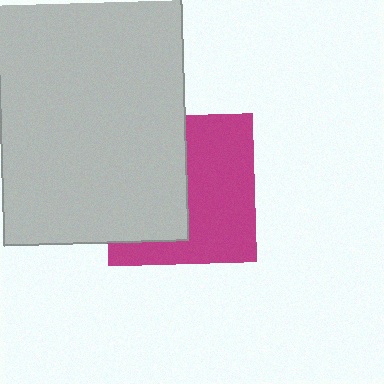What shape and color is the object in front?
The object in front is a light gray rectangle.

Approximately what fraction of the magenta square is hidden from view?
Roughly 47% of the magenta square is hidden behind the light gray rectangle.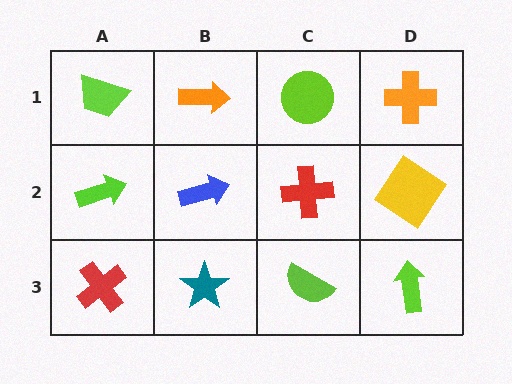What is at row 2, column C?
A red cross.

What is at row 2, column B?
A blue arrow.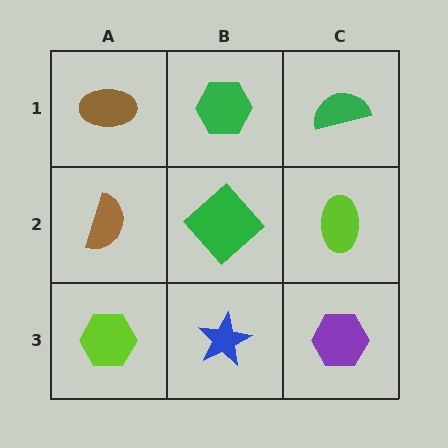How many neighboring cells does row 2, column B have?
4.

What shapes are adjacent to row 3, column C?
A lime ellipse (row 2, column C), a blue star (row 3, column B).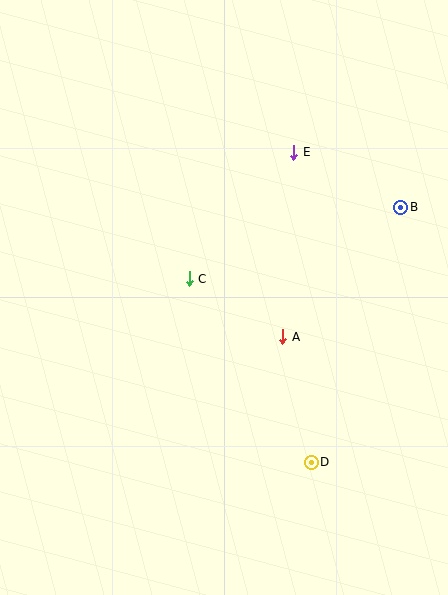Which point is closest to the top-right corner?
Point B is closest to the top-right corner.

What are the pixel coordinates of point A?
Point A is at (283, 337).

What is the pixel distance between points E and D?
The distance between E and D is 311 pixels.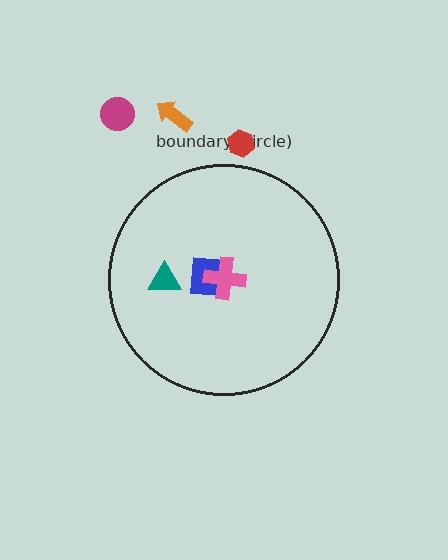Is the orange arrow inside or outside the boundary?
Outside.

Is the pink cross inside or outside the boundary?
Inside.